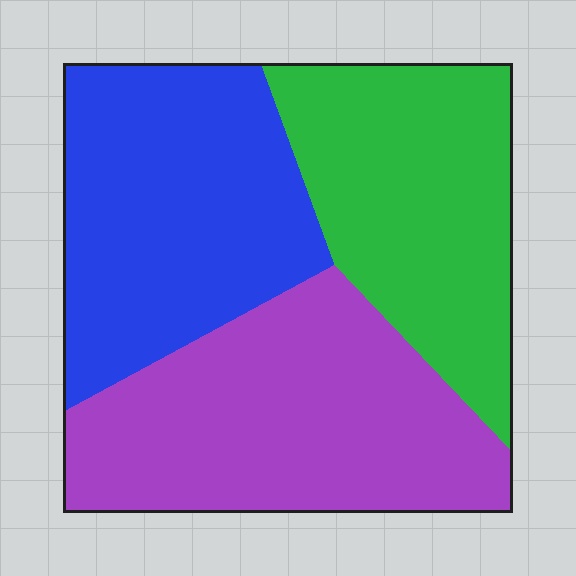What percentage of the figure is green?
Green covers about 30% of the figure.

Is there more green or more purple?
Purple.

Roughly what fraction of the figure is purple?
Purple takes up about three eighths (3/8) of the figure.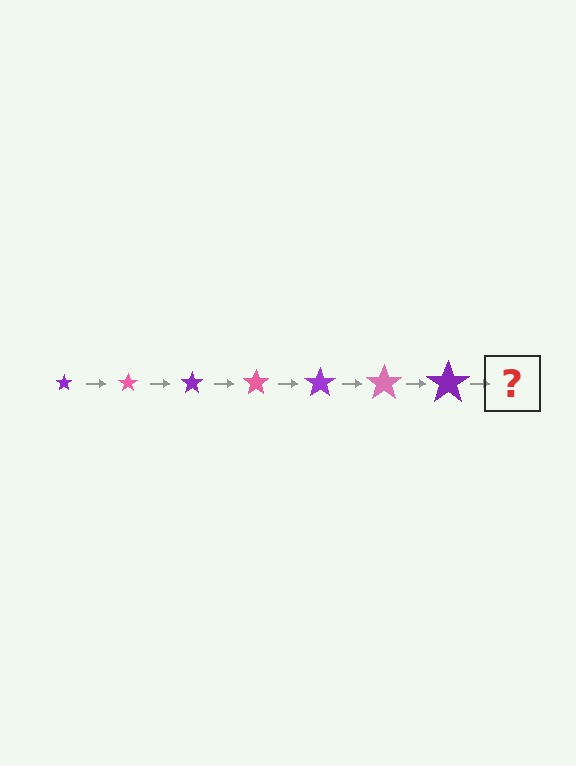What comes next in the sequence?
The next element should be a pink star, larger than the previous one.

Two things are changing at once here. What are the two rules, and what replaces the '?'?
The two rules are that the star grows larger each step and the color cycles through purple and pink. The '?' should be a pink star, larger than the previous one.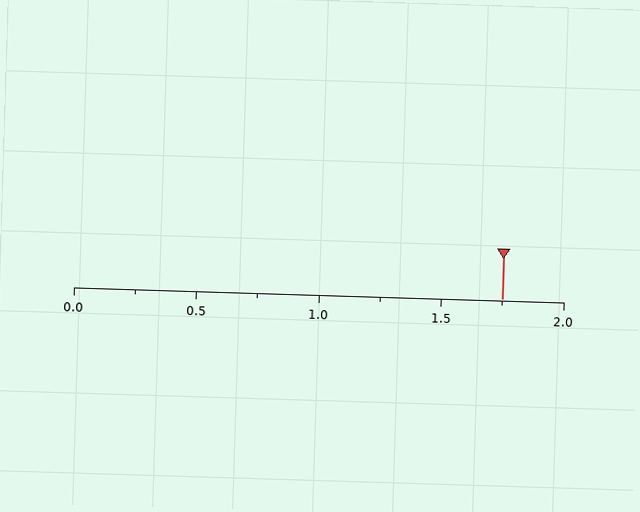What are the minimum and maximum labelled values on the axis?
The axis runs from 0.0 to 2.0.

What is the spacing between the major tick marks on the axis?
The major ticks are spaced 0.5 apart.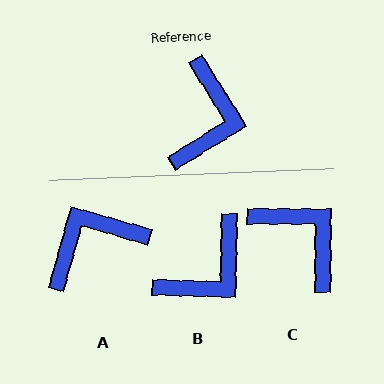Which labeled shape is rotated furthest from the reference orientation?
A, about 132 degrees away.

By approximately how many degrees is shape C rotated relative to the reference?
Approximately 58 degrees counter-clockwise.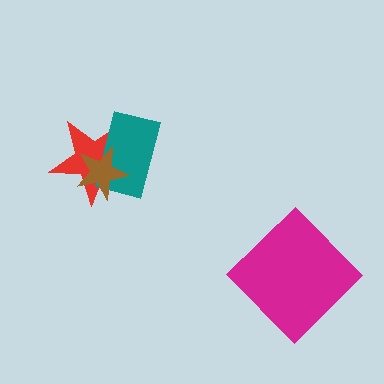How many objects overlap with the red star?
2 objects overlap with the red star.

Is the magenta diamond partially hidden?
No, no other shape covers it.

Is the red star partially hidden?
Yes, it is partially covered by another shape.